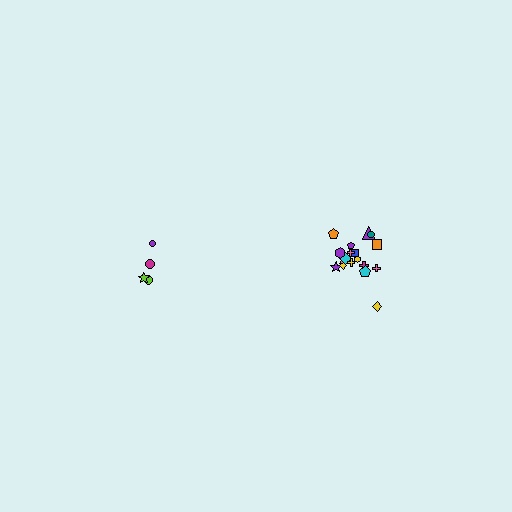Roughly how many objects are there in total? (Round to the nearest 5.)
Roughly 20 objects in total.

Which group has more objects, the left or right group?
The right group.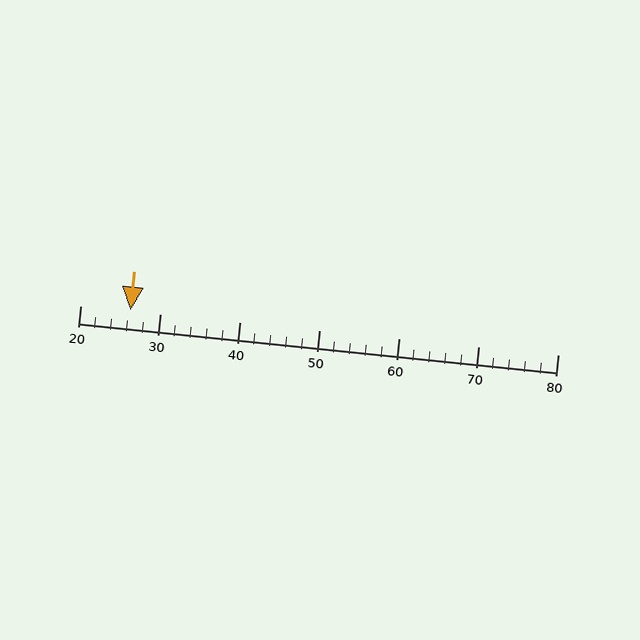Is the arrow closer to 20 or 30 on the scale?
The arrow is closer to 30.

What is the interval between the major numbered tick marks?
The major tick marks are spaced 10 units apart.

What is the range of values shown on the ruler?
The ruler shows values from 20 to 80.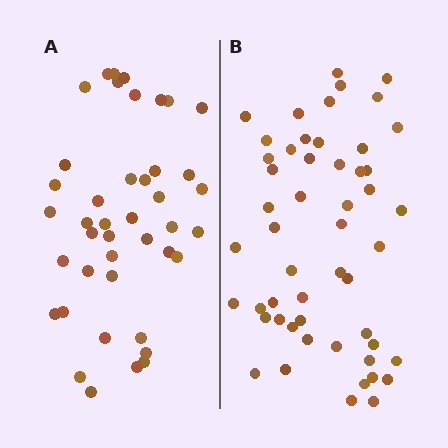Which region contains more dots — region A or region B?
Region B (the right region) has more dots.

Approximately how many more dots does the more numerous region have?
Region B has roughly 10 or so more dots than region A.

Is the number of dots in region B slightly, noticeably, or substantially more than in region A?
Region B has only slightly more — the two regions are fairly close. The ratio is roughly 1.2 to 1.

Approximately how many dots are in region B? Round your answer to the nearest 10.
About 50 dots. (The exact count is 52, which rounds to 50.)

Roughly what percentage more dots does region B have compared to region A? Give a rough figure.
About 25% more.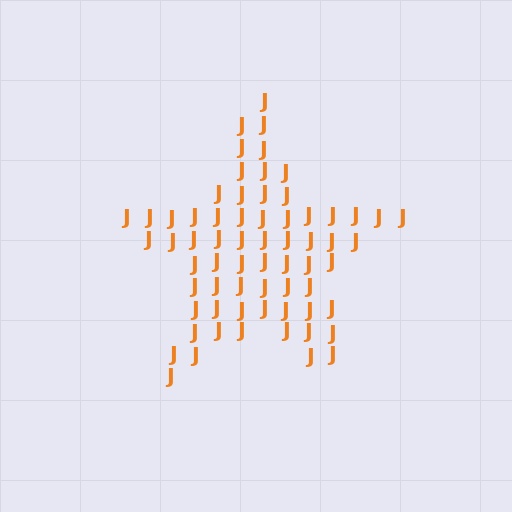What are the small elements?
The small elements are letter J's.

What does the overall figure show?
The overall figure shows a star.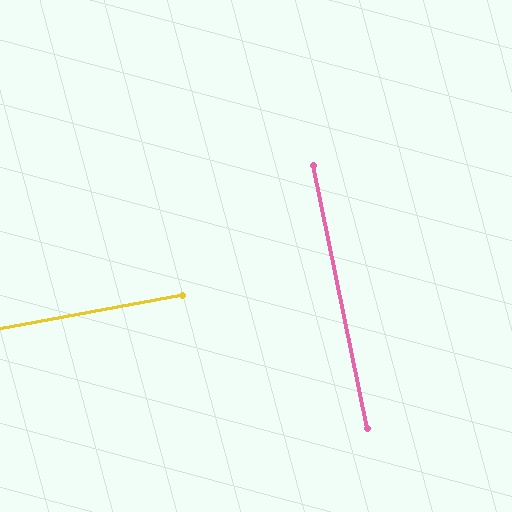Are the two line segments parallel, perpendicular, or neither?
Perpendicular — they meet at approximately 89°.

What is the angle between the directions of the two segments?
Approximately 89 degrees.